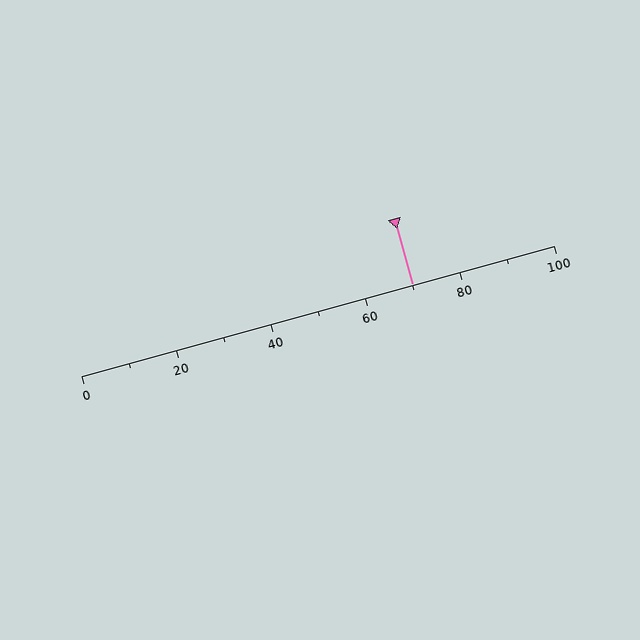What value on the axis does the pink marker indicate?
The marker indicates approximately 70.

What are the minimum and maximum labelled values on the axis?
The axis runs from 0 to 100.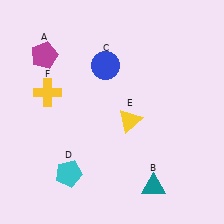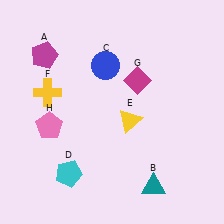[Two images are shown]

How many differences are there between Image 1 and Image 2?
There are 2 differences between the two images.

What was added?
A magenta diamond (G), a pink pentagon (H) were added in Image 2.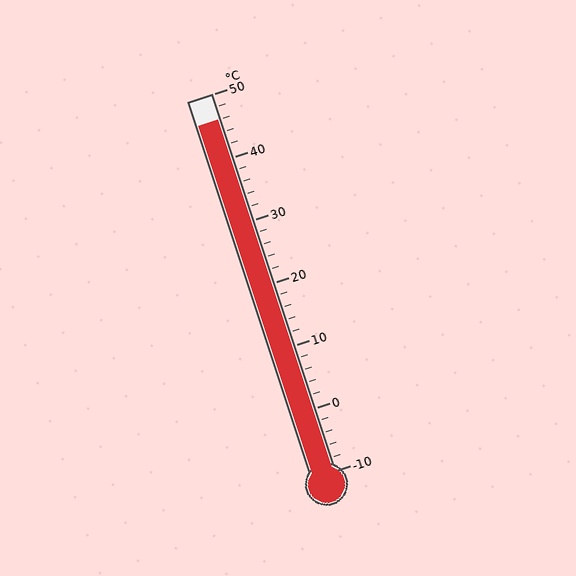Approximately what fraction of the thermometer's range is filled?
The thermometer is filled to approximately 95% of its range.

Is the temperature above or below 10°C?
The temperature is above 10°C.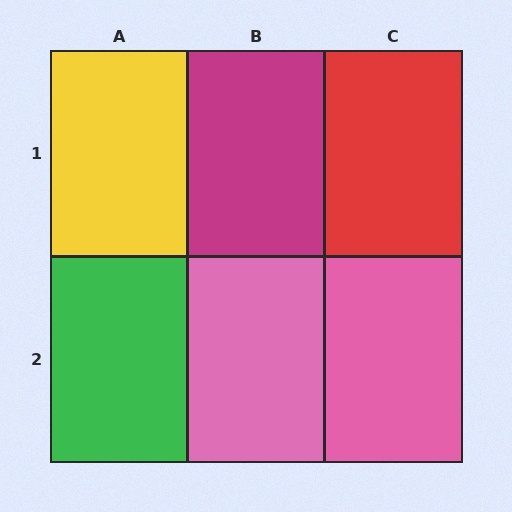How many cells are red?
1 cell is red.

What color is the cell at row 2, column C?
Pink.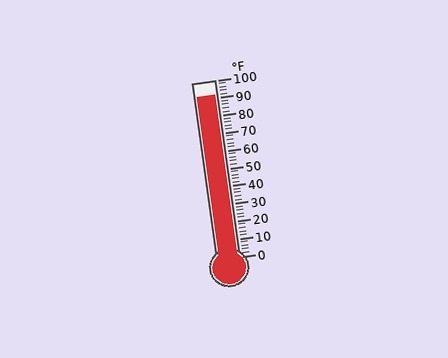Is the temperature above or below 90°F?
The temperature is above 90°F.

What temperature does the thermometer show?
The thermometer shows approximately 92°F.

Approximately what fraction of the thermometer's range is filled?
The thermometer is filled to approximately 90% of its range.